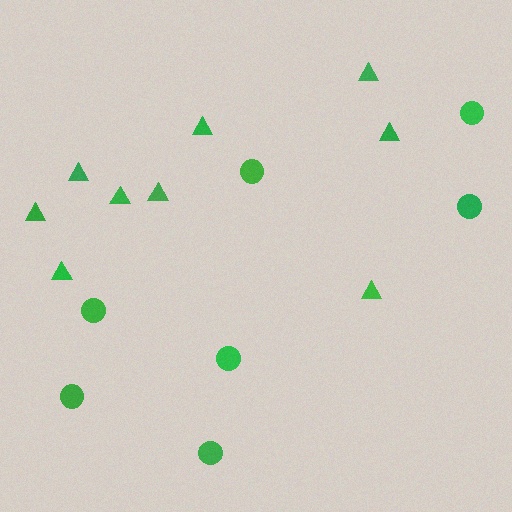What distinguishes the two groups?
There are 2 groups: one group of triangles (9) and one group of circles (7).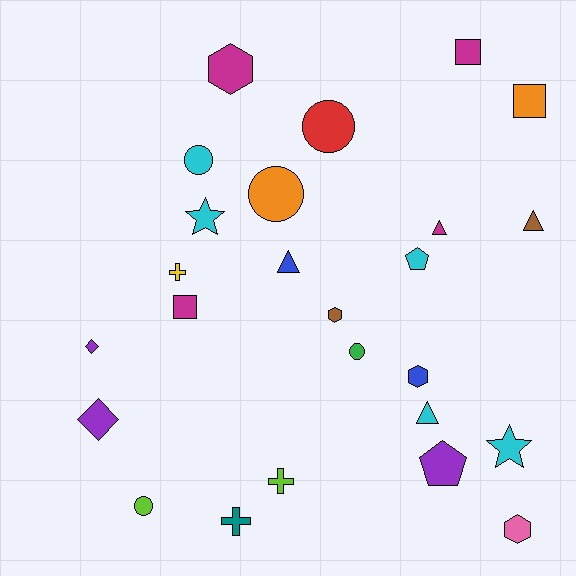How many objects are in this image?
There are 25 objects.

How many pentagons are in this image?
There are 2 pentagons.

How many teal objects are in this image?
There is 1 teal object.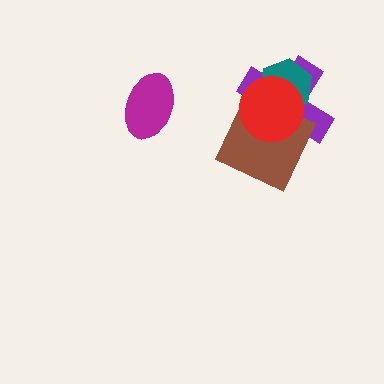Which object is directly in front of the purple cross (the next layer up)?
The brown square is directly in front of the purple cross.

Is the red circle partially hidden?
No, no other shape covers it.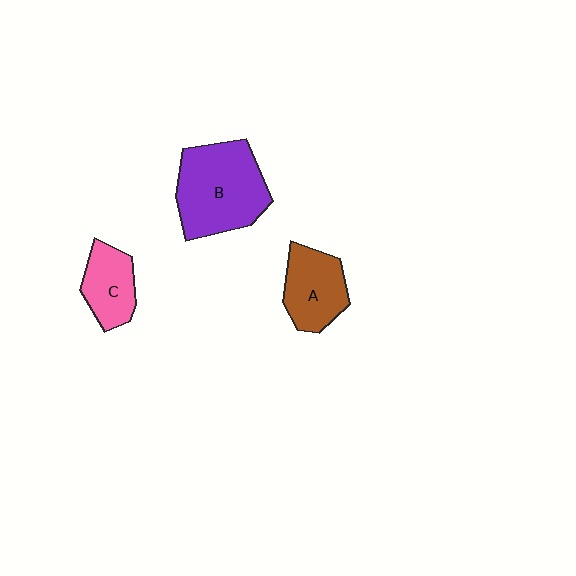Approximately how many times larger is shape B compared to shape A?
Approximately 1.6 times.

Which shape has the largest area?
Shape B (purple).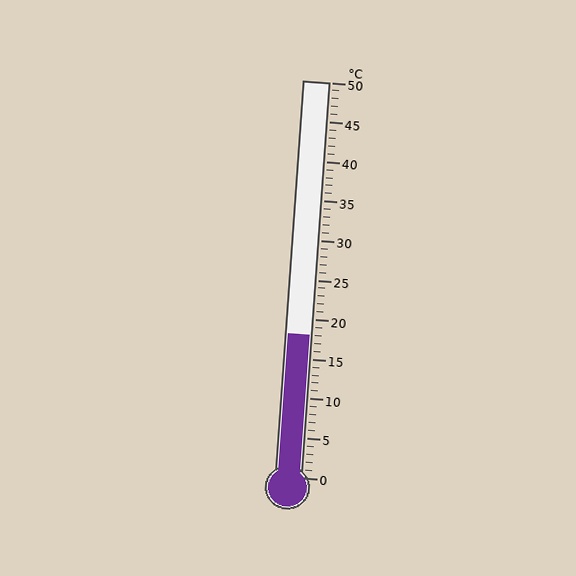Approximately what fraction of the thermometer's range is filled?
The thermometer is filled to approximately 35% of its range.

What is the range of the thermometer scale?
The thermometer scale ranges from 0°C to 50°C.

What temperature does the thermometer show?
The thermometer shows approximately 18°C.